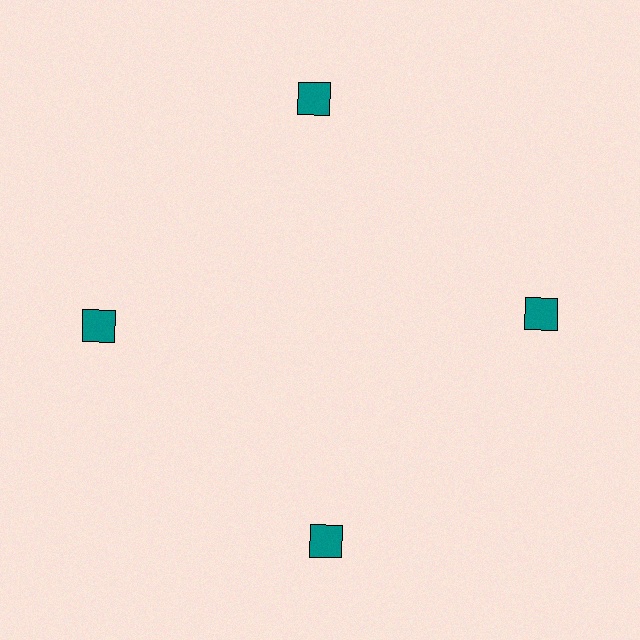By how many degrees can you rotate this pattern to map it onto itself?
The pattern maps onto itself every 90 degrees of rotation.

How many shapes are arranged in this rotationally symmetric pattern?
There are 4 shapes, arranged in 4 groups of 1.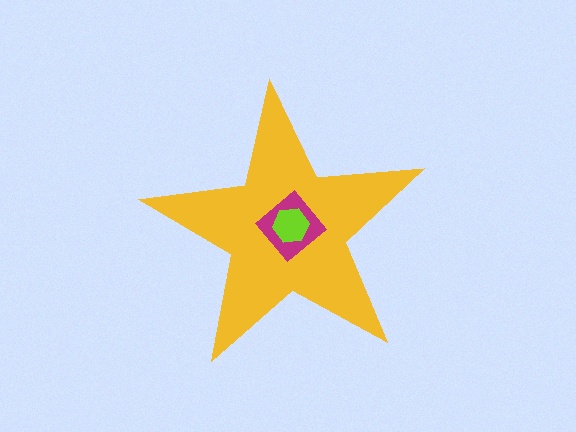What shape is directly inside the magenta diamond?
The lime hexagon.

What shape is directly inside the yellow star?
The magenta diamond.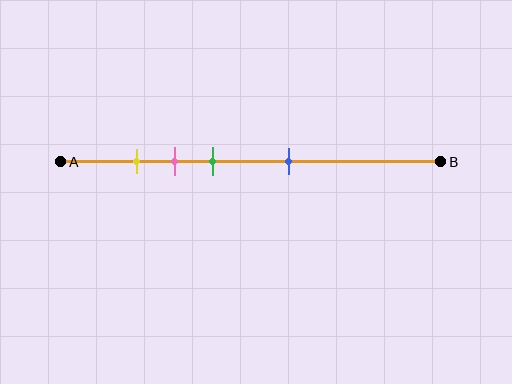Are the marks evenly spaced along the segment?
No, the marks are not evenly spaced.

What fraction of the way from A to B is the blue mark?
The blue mark is approximately 60% (0.6) of the way from A to B.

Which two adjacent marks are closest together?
The yellow and pink marks are the closest adjacent pair.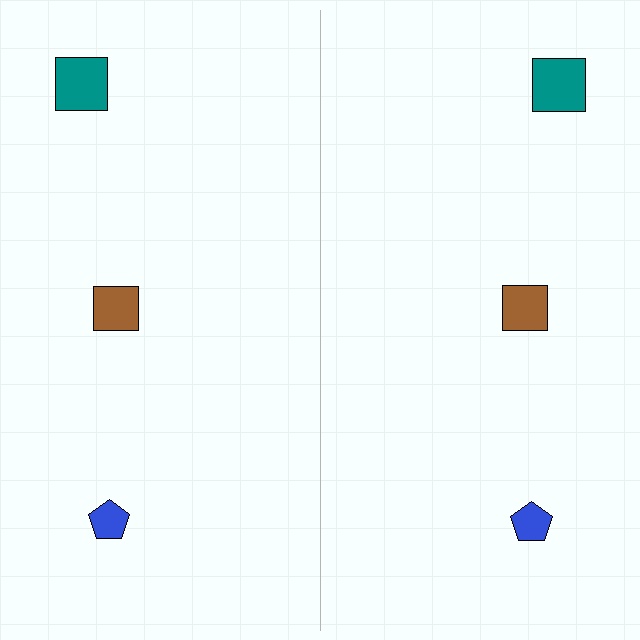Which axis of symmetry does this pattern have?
The pattern has a vertical axis of symmetry running through the center of the image.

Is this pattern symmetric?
Yes, this pattern has bilateral (reflection) symmetry.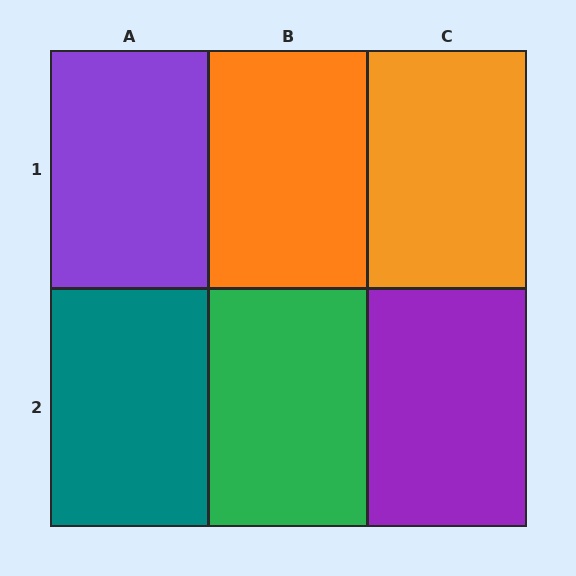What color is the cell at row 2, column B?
Green.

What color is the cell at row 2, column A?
Teal.